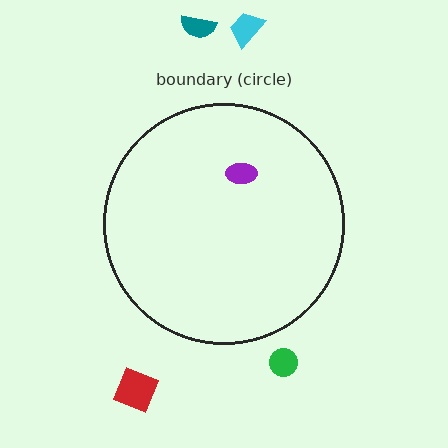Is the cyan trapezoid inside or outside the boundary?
Outside.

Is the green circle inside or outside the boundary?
Outside.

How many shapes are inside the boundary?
1 inside, 4 outside.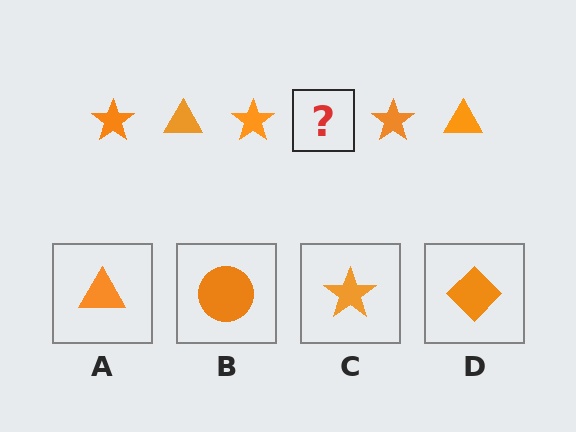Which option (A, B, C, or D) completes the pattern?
A.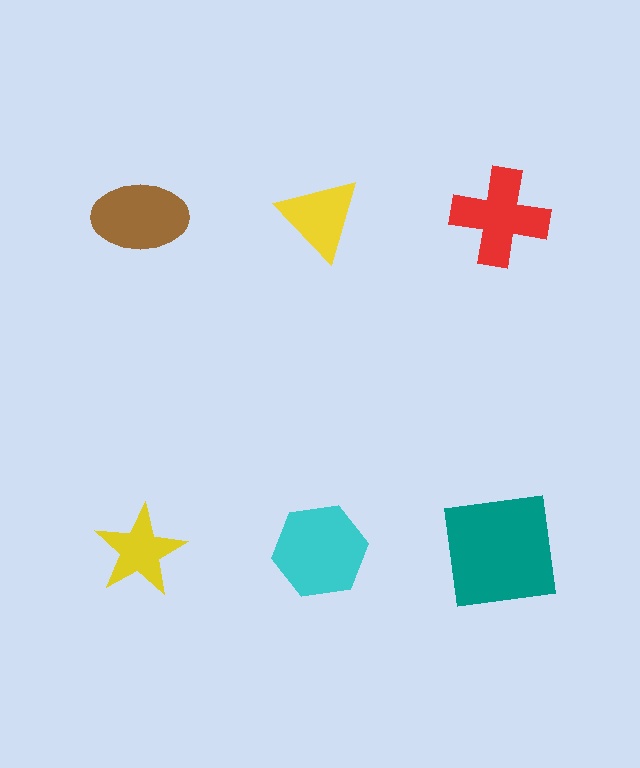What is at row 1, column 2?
A yellow triangle.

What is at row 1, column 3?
A red cross.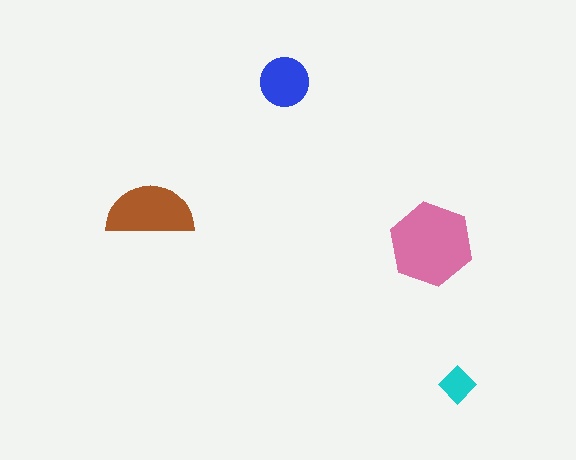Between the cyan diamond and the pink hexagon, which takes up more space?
The pink hexagon.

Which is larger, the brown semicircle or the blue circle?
The brown semicircle.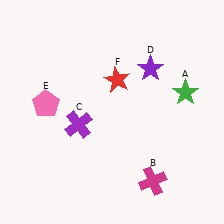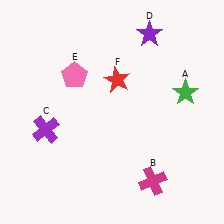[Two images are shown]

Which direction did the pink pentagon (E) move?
The pink pentagon (E) moved right.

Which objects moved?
The objects that moved are: the purple cross (C), the purple star (D), the pink pentagon (E).